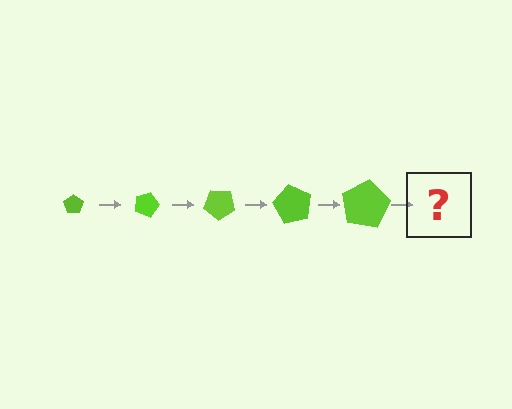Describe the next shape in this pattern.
It should be a pentagon, larger than the previous one and rotated 100 degrees from the start.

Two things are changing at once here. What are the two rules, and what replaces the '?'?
The two rules are that the pentagon grows larger each step and it rotates 20 degrees each step. The '?' should be a pentagon, larger than the previous one and rotated 100 degrees from the start.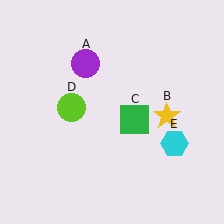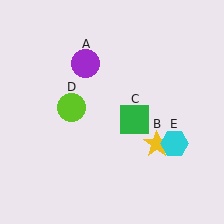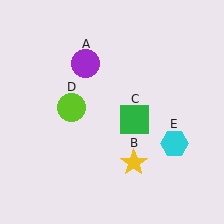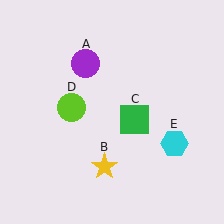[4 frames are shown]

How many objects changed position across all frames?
1 object changed position: yellow star (object B).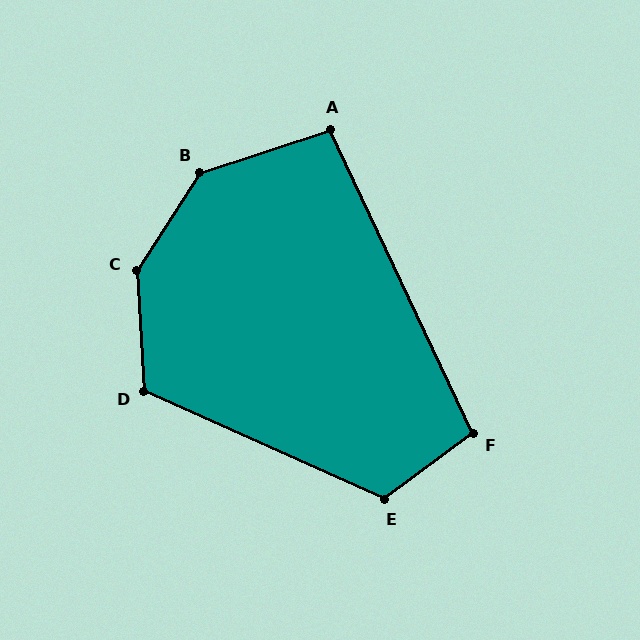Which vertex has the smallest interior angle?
A, at approximately 97 degrees.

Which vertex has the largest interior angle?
C, at approximately 144 degrees.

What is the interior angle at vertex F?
Approximately 102 degrees (obtuse).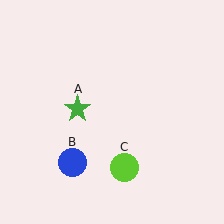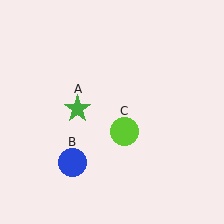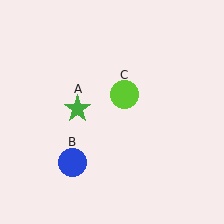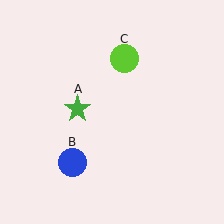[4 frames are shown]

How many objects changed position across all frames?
1 object changed position: lime circle (object C).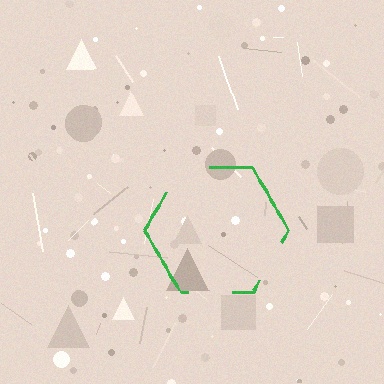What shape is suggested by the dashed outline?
The dashed outline suggests a hexagon.